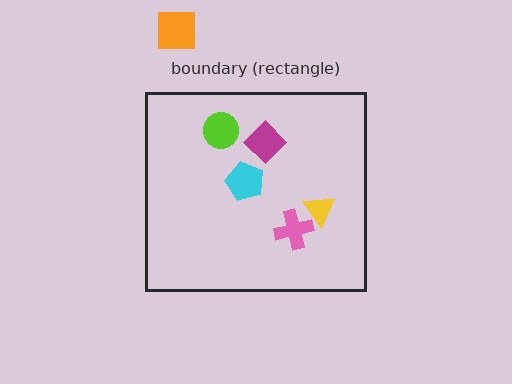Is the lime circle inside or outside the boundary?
Inside.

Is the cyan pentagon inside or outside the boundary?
Inside.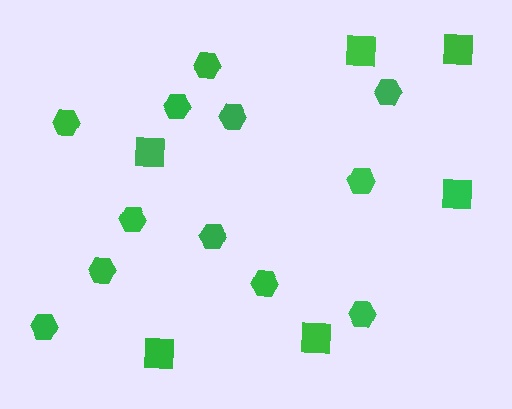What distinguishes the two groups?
There are 2 groups: one group of hexagons (12) and one group of squares (6).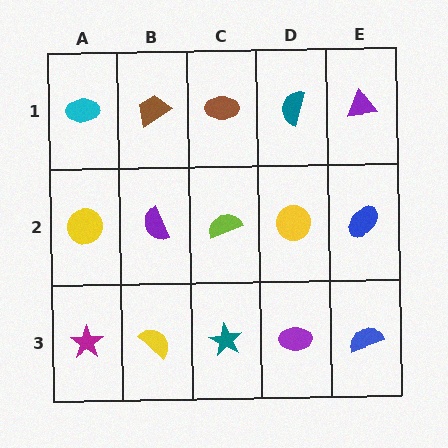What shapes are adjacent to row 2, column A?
A cyan ellipse (row 1, column A), a magenta star (row 3, column A), a purple semicircle (row 2, column B).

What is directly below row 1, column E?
A blue ellipse.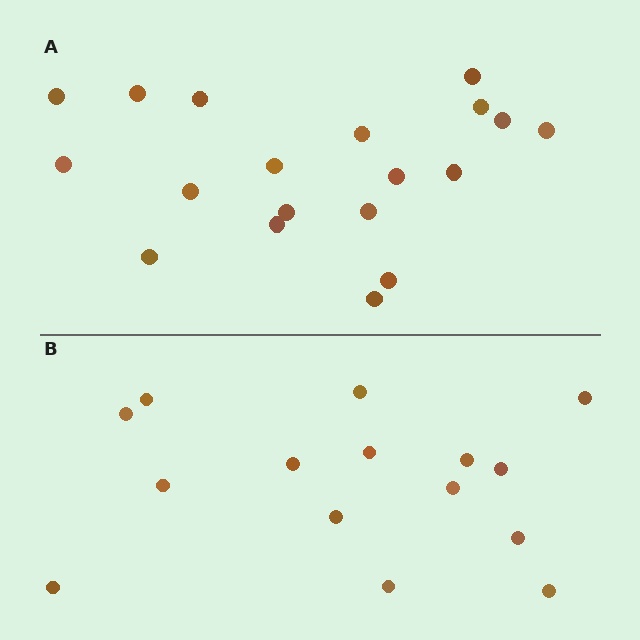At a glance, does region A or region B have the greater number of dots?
Region A (the top region) has more dots.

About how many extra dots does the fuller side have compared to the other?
Region A has about 4 more dots than region B.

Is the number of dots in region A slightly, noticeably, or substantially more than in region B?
Region A has noticeably more, but not dramatically so. The ratio is roughly 1.3 to 1.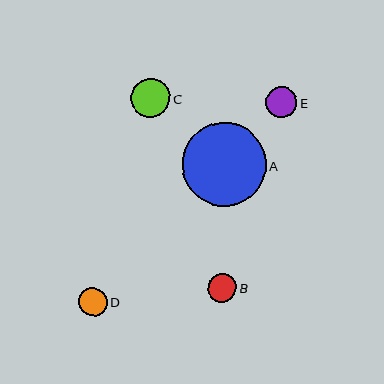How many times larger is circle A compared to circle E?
Circle A is approximately 2.7 times the size of circle E.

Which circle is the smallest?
Circle D is the smallest with a size of approximately 28 pixels.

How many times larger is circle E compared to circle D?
Circle E is approximately 1.1 times the size of circle D.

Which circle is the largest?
Circle A is the largest with a size of approximately 84 pixels.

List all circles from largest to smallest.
From largest to smallest: A, C, E, B, D.